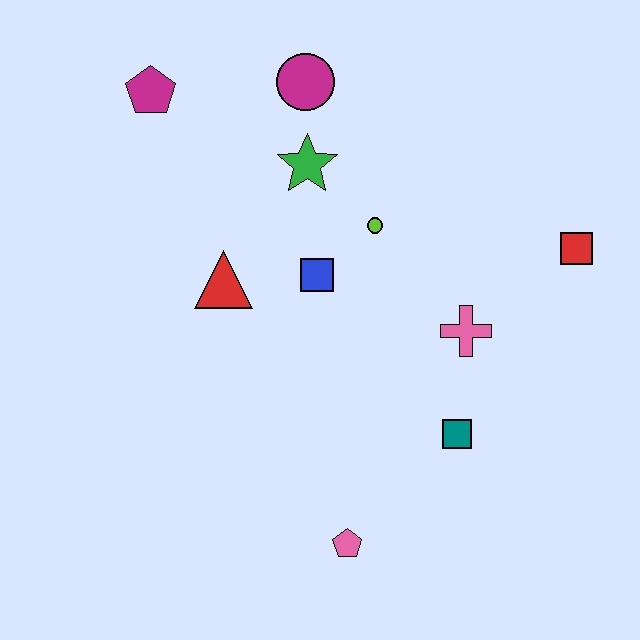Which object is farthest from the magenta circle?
The pink pentagon is farthest from the magenta circle.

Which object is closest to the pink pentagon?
The teal square is closest to the pink pentagon.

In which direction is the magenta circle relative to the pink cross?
The magenta circle is above the pink cross.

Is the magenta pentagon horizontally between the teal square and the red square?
No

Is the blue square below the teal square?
No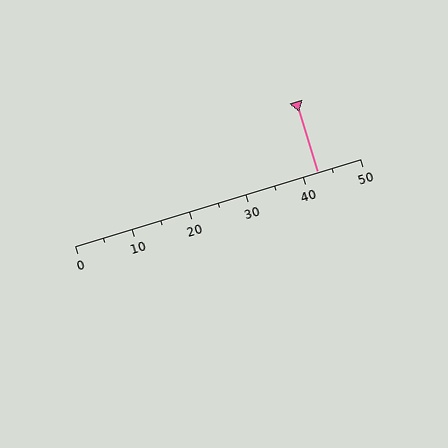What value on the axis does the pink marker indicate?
The marker indicates approximately 42.5.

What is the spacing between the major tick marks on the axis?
The major ticks are spaced 10 apart.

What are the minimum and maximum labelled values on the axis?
The axis runs from 0 to 50.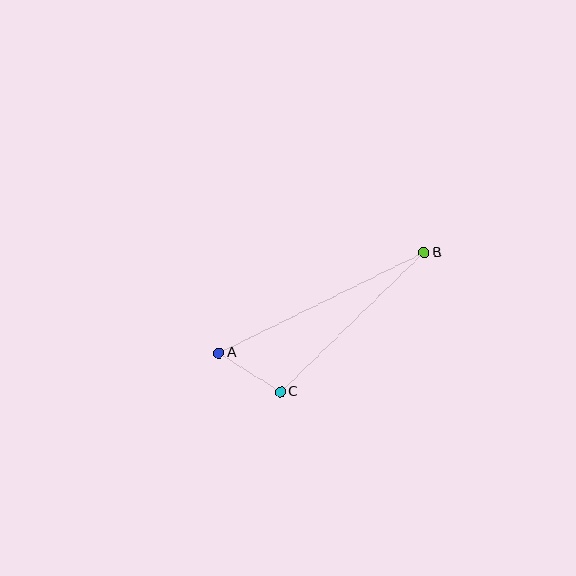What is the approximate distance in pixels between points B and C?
The distance between B and C is approximately 200 pixels.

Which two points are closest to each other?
Points A and C are closest to each other.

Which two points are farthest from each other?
Points A and B are farthest from each other.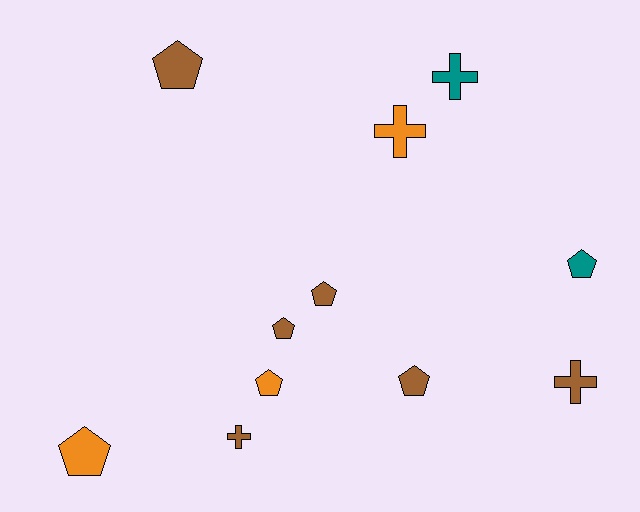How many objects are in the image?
There are 11 objects.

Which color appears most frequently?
Brown, with 6 objects.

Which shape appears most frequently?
Pentagon, with 7 objects.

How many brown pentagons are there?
There are 4 brown pentagons.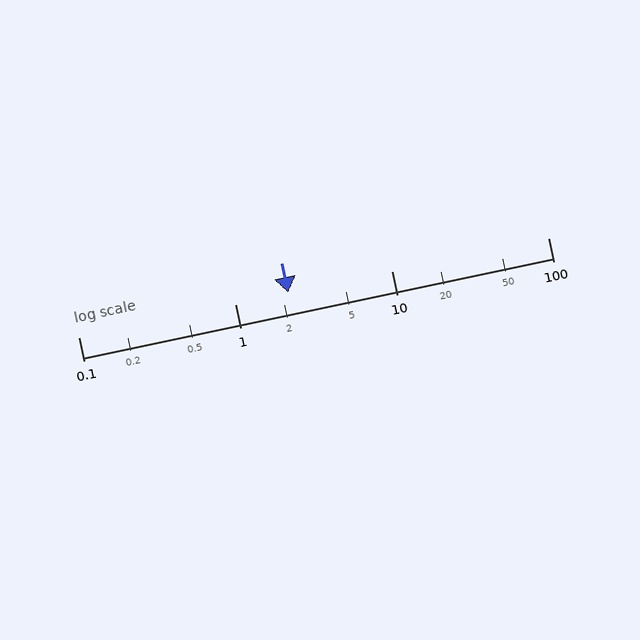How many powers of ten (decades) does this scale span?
The scale spans 3 decades, from 0.1 to 100.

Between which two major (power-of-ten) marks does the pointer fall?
The pointer is between 1 and 10.